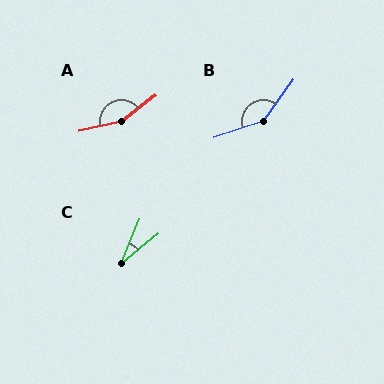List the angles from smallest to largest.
C (29°), B (143°), A (156°).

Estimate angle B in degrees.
Approximately 143 degrees.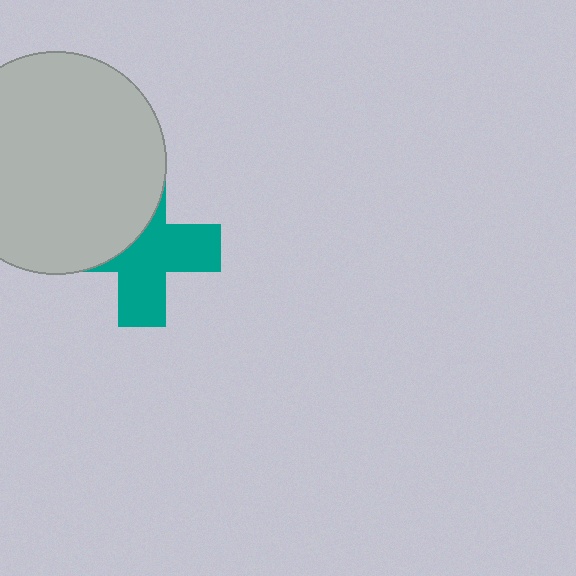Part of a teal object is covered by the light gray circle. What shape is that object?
It is a cross.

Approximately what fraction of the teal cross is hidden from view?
Roughly 42% of the teal cross is hidden behind the light gray circle.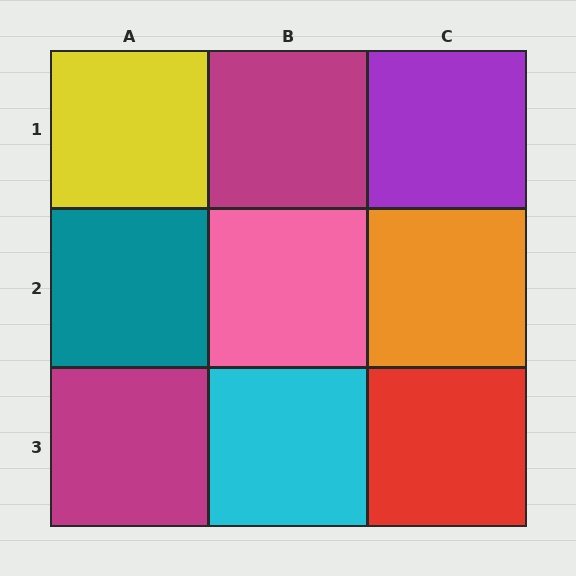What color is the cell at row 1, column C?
Purple.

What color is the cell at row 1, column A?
Yellow.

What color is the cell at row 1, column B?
Magenta.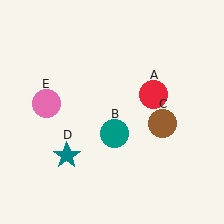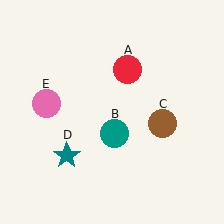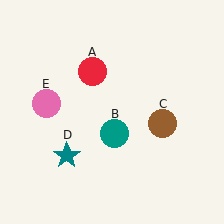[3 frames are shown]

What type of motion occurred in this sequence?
The red circle (object A) rotated counterclockwise around the center of the scene.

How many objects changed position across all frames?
1 object changed position: red circle (object A).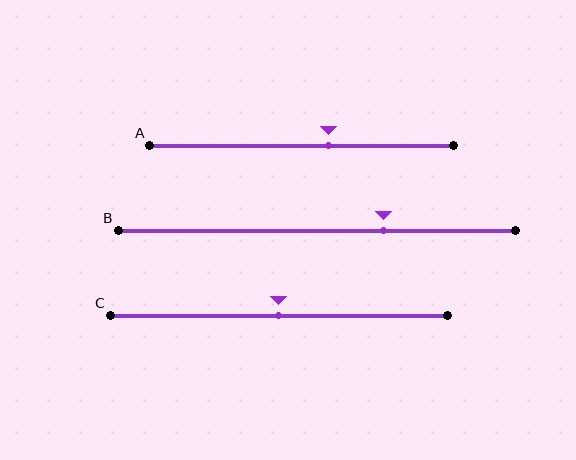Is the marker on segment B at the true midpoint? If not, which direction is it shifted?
No, the marker on segment B is shifted to the right by about 17% of the segment length.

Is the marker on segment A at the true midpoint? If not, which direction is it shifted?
No, the marker on segment A is shifted to the right by about 9% of the segment length.